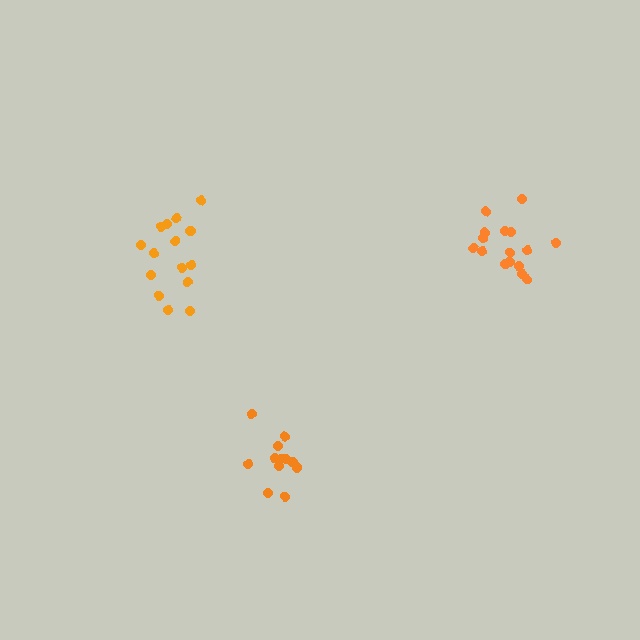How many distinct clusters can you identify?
There are 3 distinct clusters.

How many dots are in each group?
Group 1: 16 dots, Group 2: 15 dots, Group 3: 12 dots (43 total).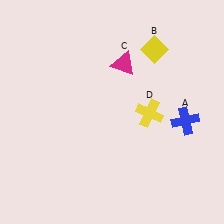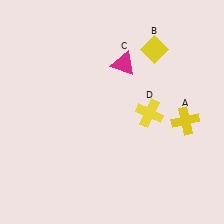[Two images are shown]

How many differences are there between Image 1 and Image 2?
There is 1 difference between the two images.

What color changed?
The cross (A) changed from blue in Image 1 to yellow in Image 2.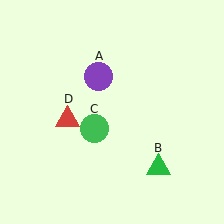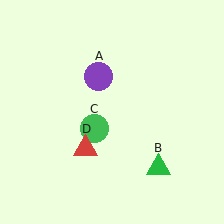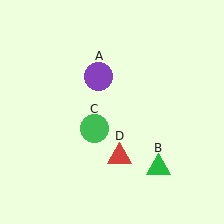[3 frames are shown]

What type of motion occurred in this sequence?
The red triangle (object D) rotated counterclockwise around the center of the scene.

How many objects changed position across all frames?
1 object changed position: red triangle (object D).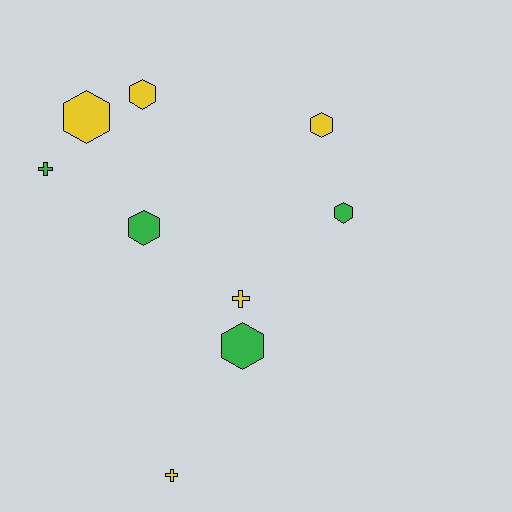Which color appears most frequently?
Yellow, with 5 objects.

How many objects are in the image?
There are 9 objects.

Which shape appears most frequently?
Hexagon, with 6 objects.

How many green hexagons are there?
There are 3 green hexagons.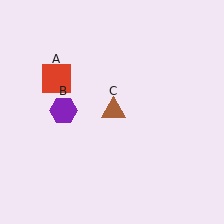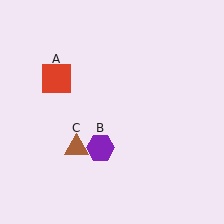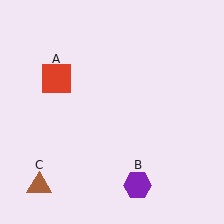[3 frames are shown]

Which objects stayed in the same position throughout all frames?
Red square (object A) remained stationary.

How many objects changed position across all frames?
2 objects changed position: purple hexagon (object B), brown triangle (object C).